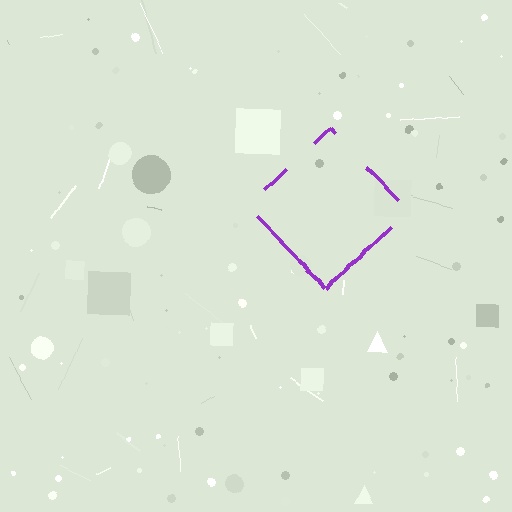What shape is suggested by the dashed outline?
The dashed outline suggests a diamond.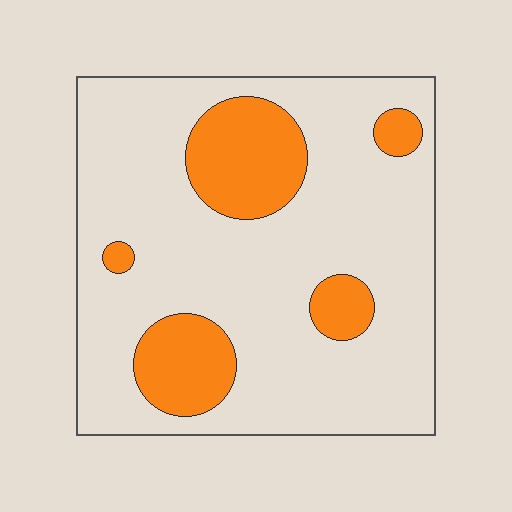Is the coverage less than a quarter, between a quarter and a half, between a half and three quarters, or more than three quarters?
Less than a quarter.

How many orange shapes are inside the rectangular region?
5.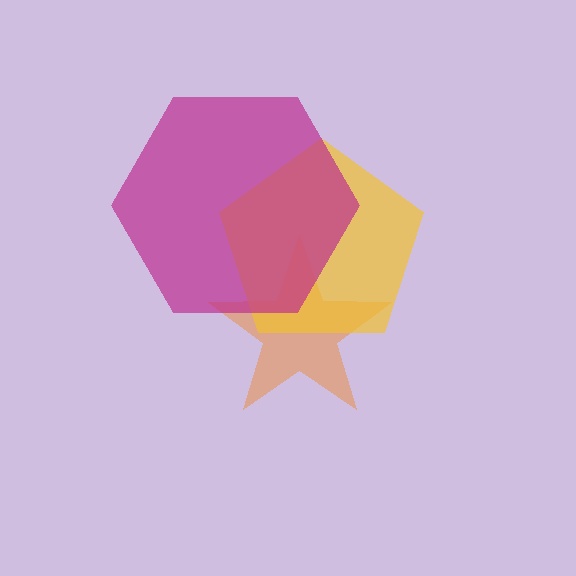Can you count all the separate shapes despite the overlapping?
Yes, there are 3 separate shapes.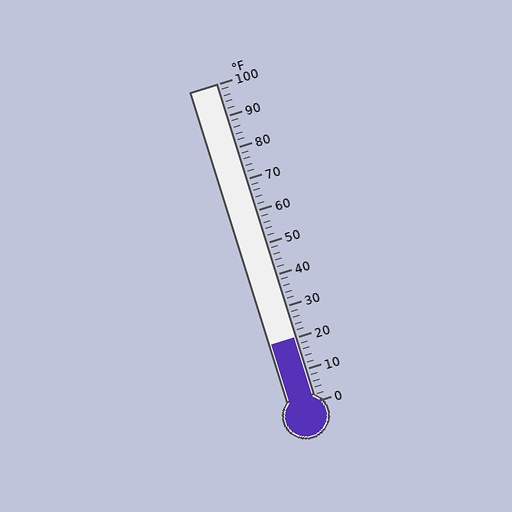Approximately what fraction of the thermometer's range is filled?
The thermometer is filled to approximately 20% of its range.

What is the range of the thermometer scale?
The thermometer scale ranges from 0°F to 100°F.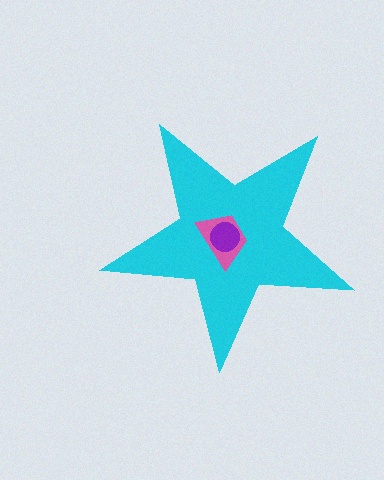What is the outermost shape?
The cyan star.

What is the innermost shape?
The purple circle.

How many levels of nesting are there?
3.